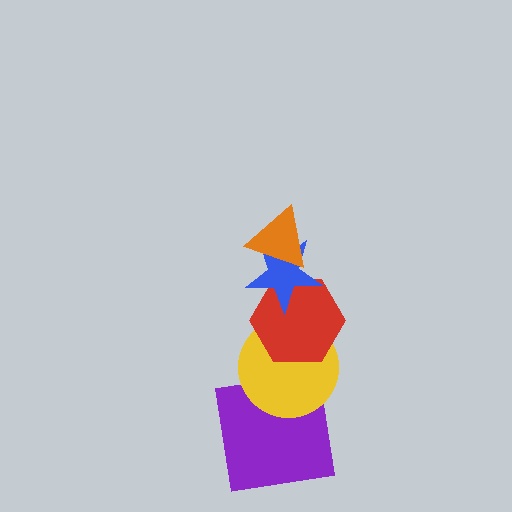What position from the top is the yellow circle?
The yellow circle is 4th from the top.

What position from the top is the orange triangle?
The orange triangle is 1st from the top.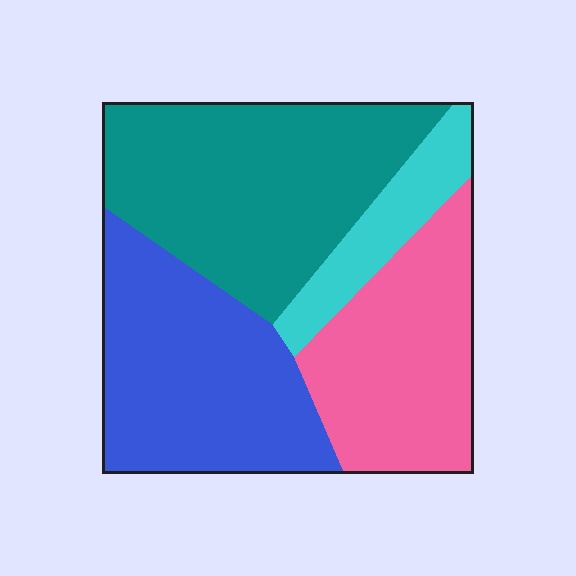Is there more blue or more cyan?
Blue.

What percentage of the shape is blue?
Blue takes up between a sixth and a third of the shape.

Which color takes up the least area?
Cyan, at roughly 10%.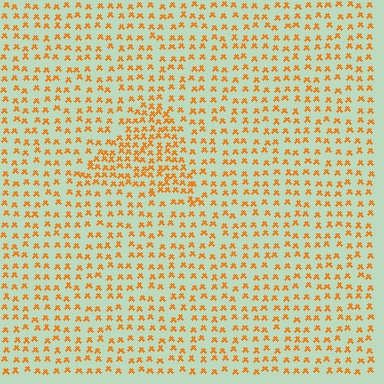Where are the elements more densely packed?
The elements are more densely packed inside the triangle boundary.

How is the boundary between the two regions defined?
The boundary is defined by a change in element density (approximately 1.8x ratio). All elements are the same color, size, and shape.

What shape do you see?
I see a triangle.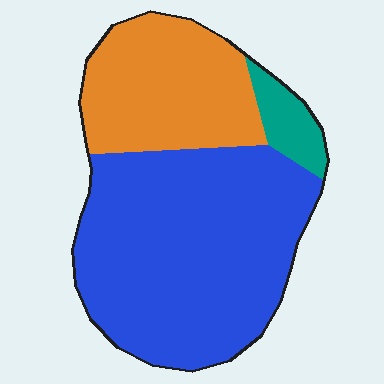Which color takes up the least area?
Teal, at roughly 5%.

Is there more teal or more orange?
Orange.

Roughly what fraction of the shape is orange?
Orange covers 30% of the shape.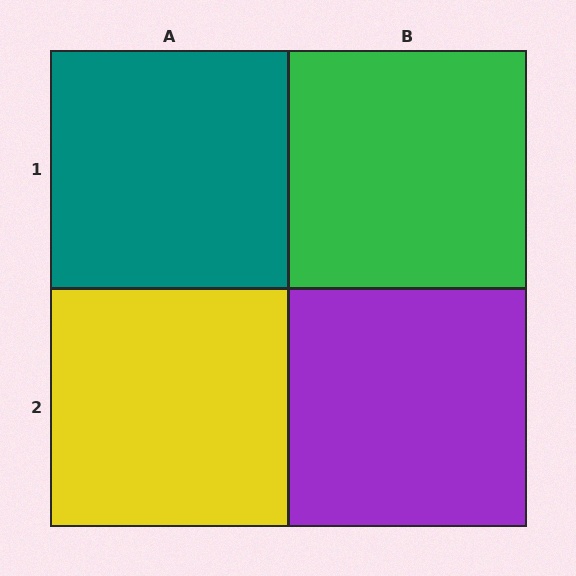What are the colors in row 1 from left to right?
Teal, green.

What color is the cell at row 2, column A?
Yellow.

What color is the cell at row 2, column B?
Purple.